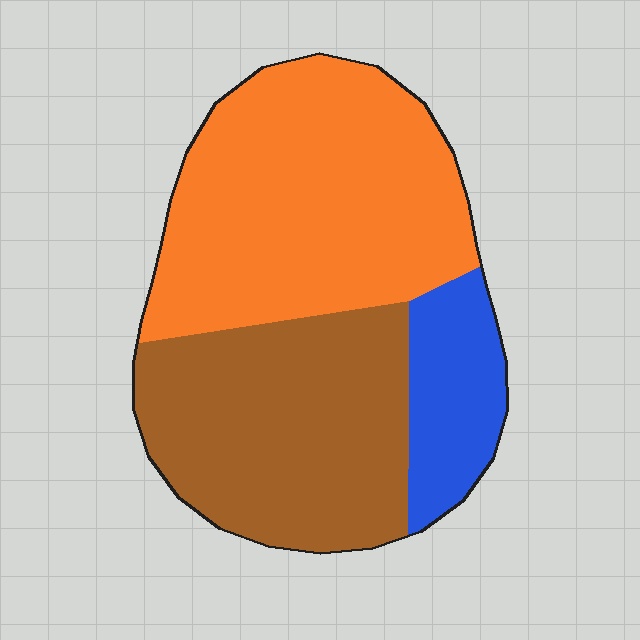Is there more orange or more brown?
Orange.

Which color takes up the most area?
Orange, at roughly 45%.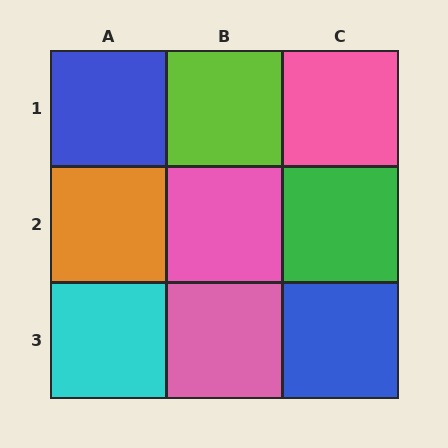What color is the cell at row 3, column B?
Pink.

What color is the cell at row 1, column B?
Lime.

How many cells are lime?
1 cell is lime.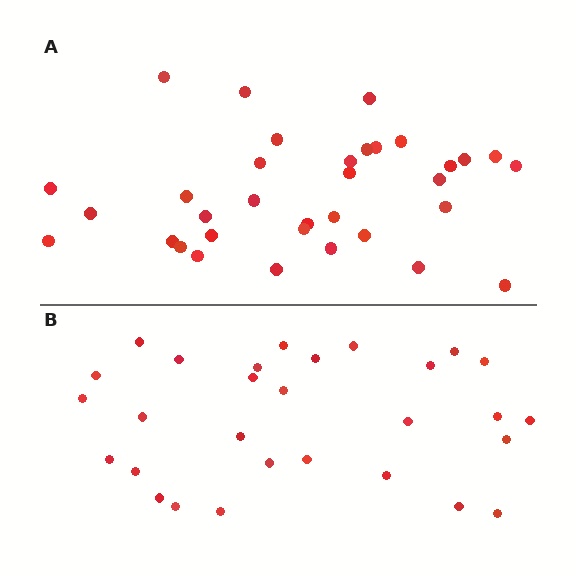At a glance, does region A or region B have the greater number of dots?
Region A (the top region) has more dots.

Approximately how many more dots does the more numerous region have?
Region A has about 5 more dots than region B.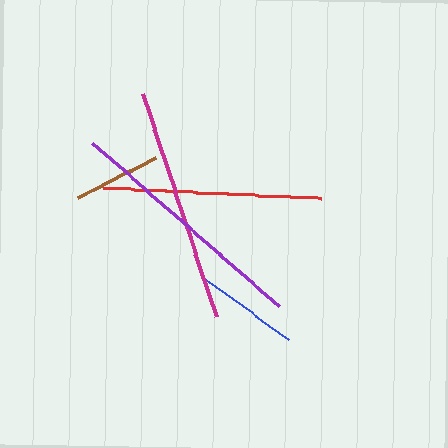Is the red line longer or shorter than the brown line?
The red line is longer than the brown line.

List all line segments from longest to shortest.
From longest to shortest: purple, magenta, red, blue, brown.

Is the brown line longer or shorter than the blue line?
The blue line is longer than the brown line.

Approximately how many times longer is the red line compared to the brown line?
The red line is approximately 2.5 times the length of the brown line.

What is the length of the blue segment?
The blue segment is approximately 102 pixels long.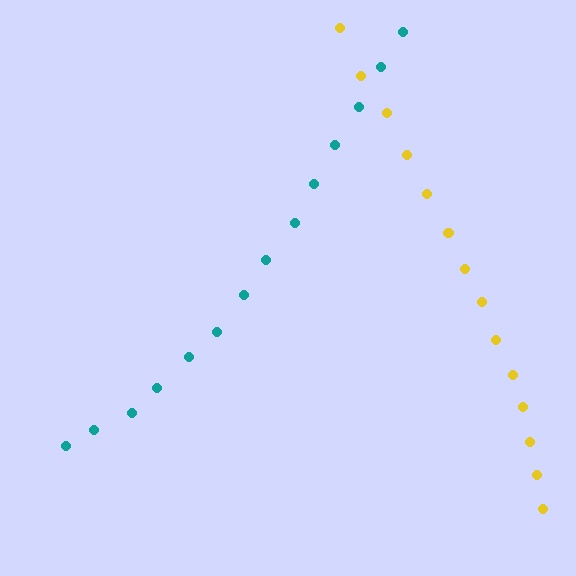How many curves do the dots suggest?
There are 2 distinct paths.